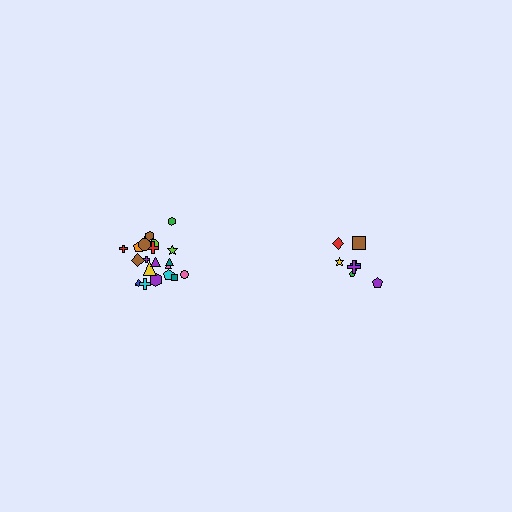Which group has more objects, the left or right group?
The left group.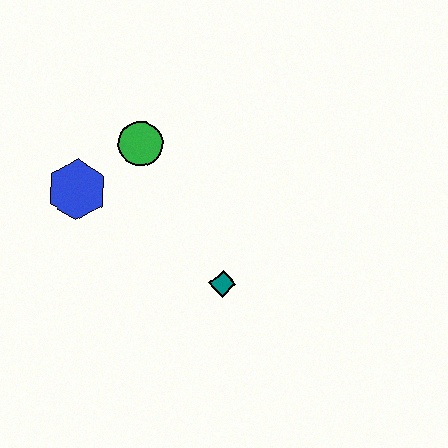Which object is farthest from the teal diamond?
The blue hexagon is farthest from the teal diamond.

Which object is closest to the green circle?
The blue hexagon is closest to the green circle.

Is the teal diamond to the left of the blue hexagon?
No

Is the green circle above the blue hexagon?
Yes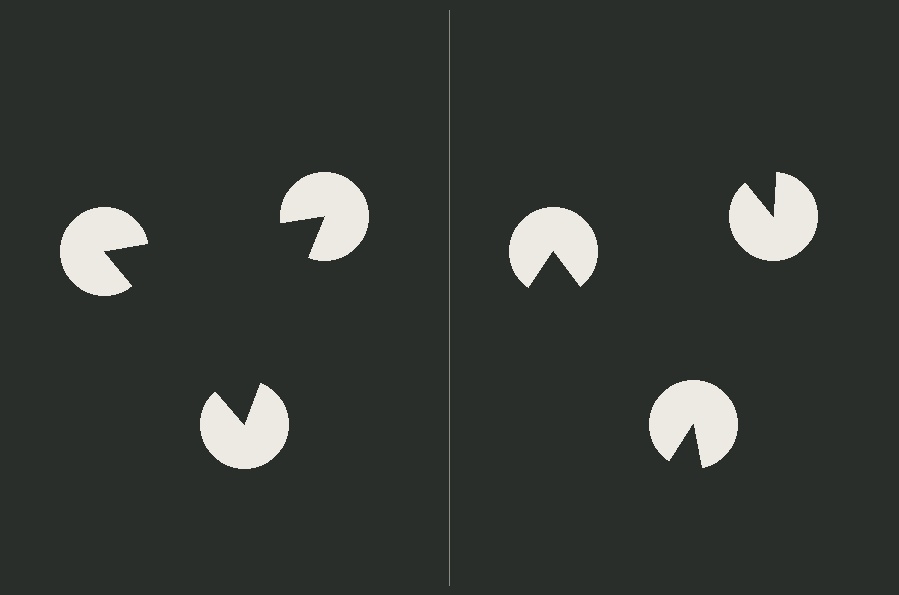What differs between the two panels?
The pac-man discs are positioned identically on both sides; only the wedge orientations differ. On the left they align to a triangle; on the right they are misaligned.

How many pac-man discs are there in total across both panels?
6 — 3 on each side.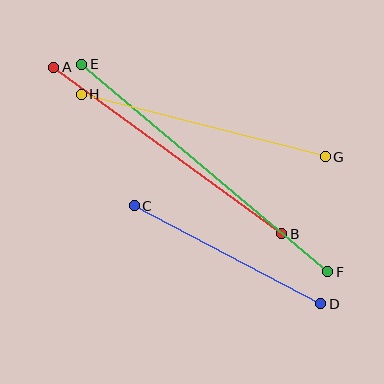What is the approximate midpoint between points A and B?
The midpoint is at approximately (168, 151) pixels.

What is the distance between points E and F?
The distance is approximately 322 pixels.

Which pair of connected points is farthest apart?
Points E and F are farthest apart.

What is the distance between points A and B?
The distance is approximately 282 pixels.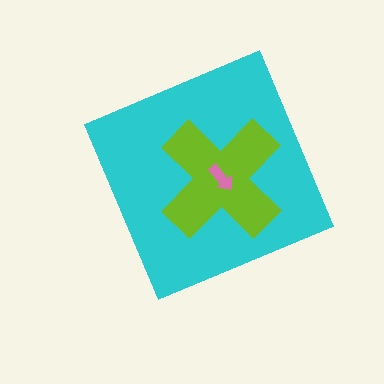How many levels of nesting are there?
3.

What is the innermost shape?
The pink arrow.